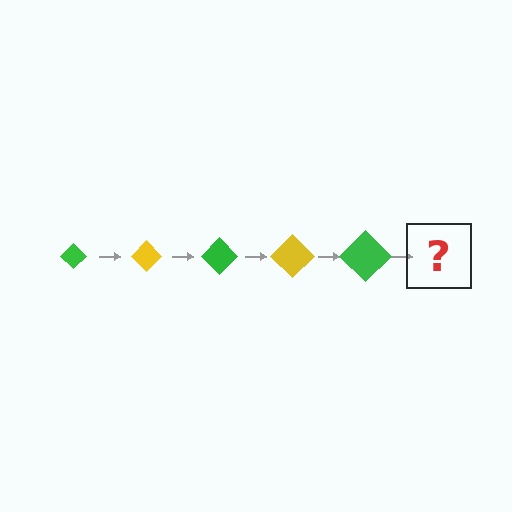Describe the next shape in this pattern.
It should be a yellow diamond, larger than the previous one.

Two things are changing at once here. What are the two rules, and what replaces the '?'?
The two rules are that the diamond grows larger each step and the color cycles through green and yellow. The '?' should be a yellow diamond, larger than the previous one.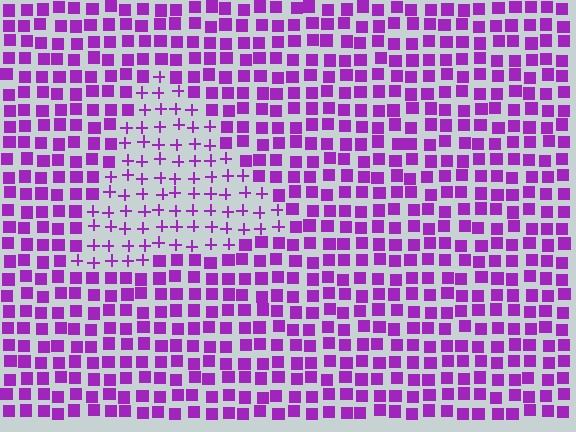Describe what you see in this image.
The image is filled with small purple elements arranged in a uniform grid. A triangle-shaped region contains plus signs, while the surrounding area contains squares. The boundary is defined purely by the change in element shape.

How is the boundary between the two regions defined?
The boundary is defined by a change in element shape: plus signs inside vs. squares outside. All elements share the same color and spacing.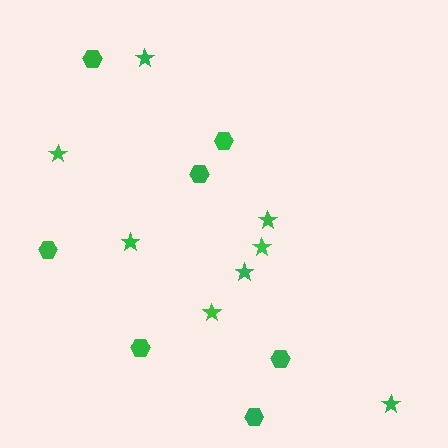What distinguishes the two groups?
There are 2 groups: one group of hexagons (7) and one group of stars (8).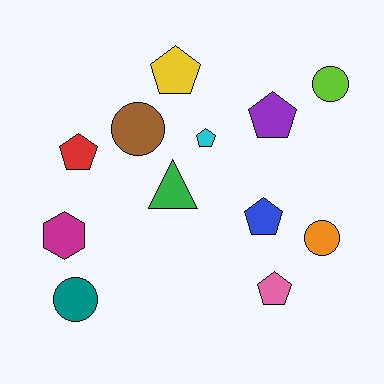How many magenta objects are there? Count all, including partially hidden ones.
There is 1 magenta object.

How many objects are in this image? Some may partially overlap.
There are 12 objects.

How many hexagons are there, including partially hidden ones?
There is 1 hexagon.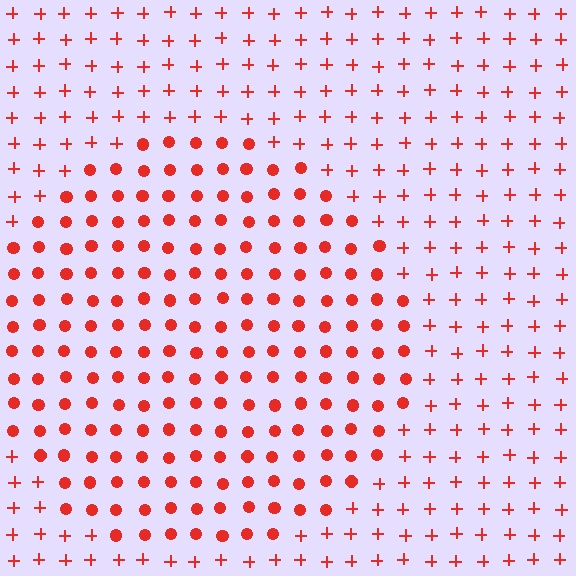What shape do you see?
I see a circle.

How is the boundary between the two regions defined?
The boundary is defined by a change in element shape: circles inside vs. plus signs outside. All elements share the same color and spacing.